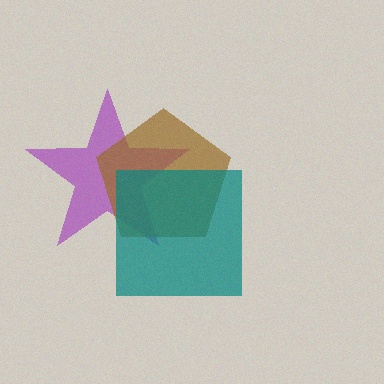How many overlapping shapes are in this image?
There are 3 overlapping shapes in the image.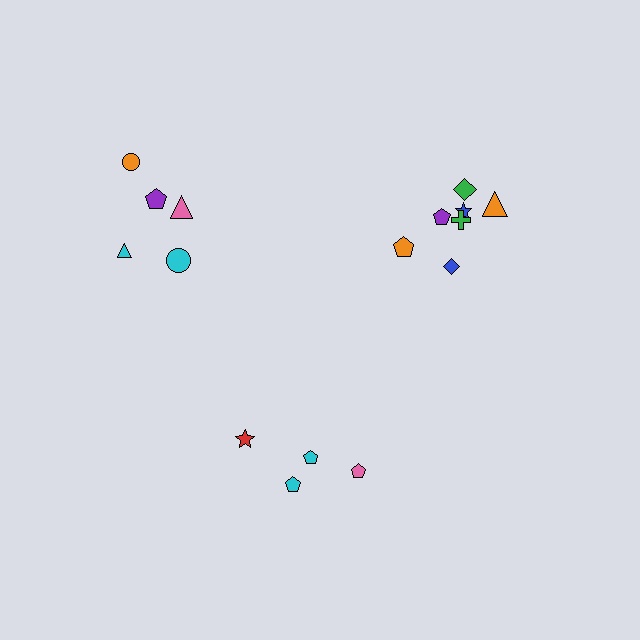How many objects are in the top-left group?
There are 5 objects.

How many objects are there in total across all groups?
There are 16 objects.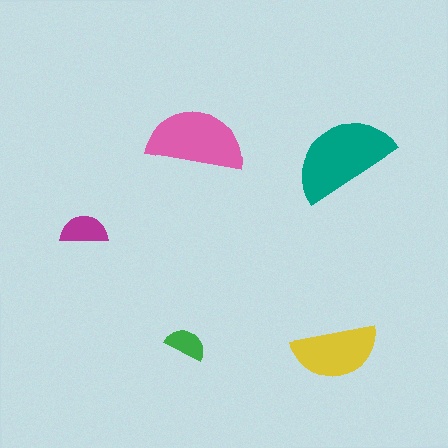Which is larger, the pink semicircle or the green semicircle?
The pink one.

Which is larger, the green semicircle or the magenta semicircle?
The magenta one.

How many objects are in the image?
There are 5 objects in the image.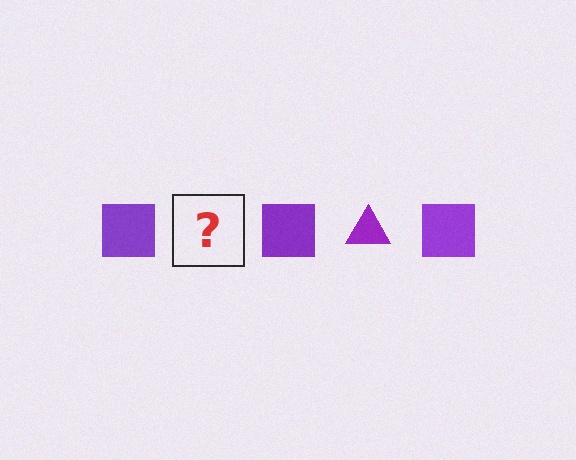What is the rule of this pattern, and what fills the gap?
The rule is that the pattern cycles through square, triangle shapes in purple. The gap should be filled with a purple triangle.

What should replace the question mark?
The question mark should be replaced with a purple triangle.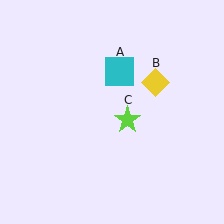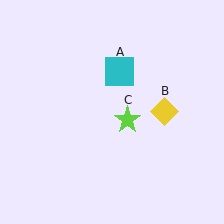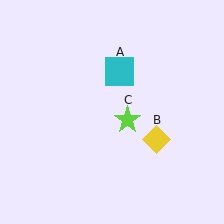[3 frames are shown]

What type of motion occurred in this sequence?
The yellow diamond (object B) rotated clockwise around the center of the scene.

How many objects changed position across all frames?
1 object changed position: yellow diamond (object B).